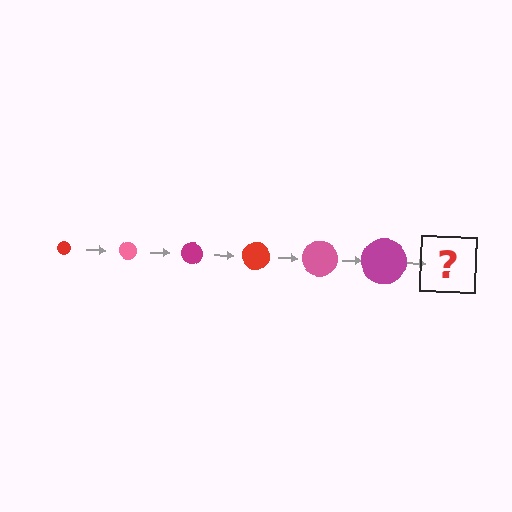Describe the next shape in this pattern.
It should be a red circle, larger than the previous one.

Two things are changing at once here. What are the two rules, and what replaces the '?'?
The two rules are that the circle grows larger each step and the color cycles through red, pink, and magenta. The '?' should be a red circle, larger than the previous one.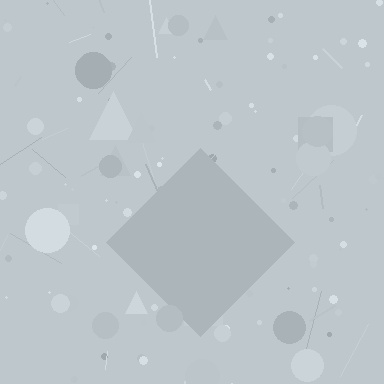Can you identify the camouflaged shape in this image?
The camouflaged shape is a diamond.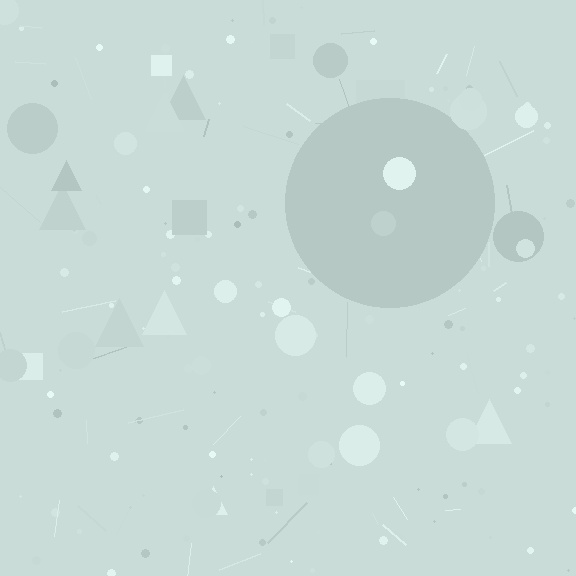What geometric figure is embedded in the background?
A circle is embedded in the background.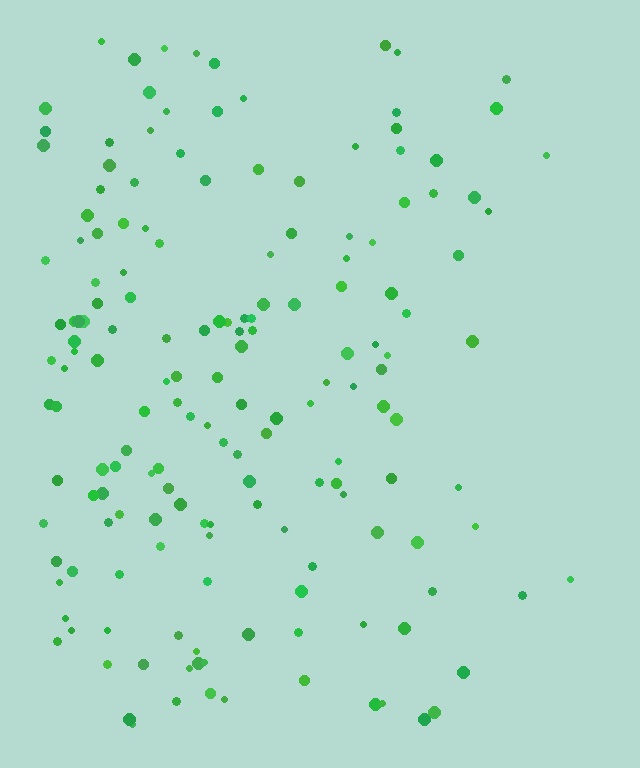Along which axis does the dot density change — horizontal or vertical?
Horizontal.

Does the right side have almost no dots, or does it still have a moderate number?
Still a moderate number, just noticeably fewer than the left.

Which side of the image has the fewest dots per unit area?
The right.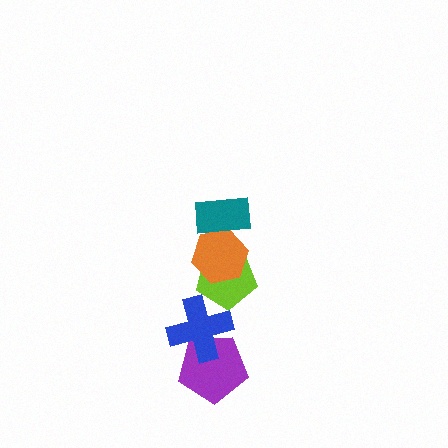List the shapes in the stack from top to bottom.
From top to bottom: the teal rectangle, the orange hexagon, the lime pentagon, the blue cross, the purple pentagon.